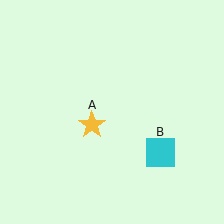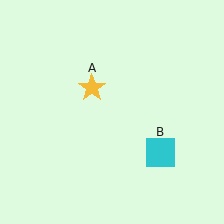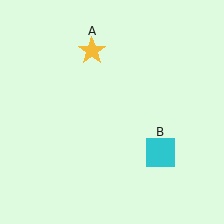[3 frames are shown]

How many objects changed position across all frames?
1 object changed position: yellow star (object A).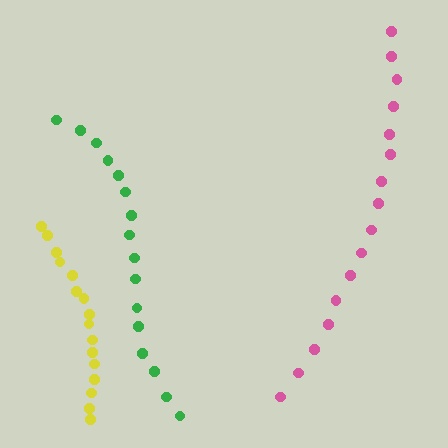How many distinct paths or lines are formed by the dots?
There are 3 distinct paths.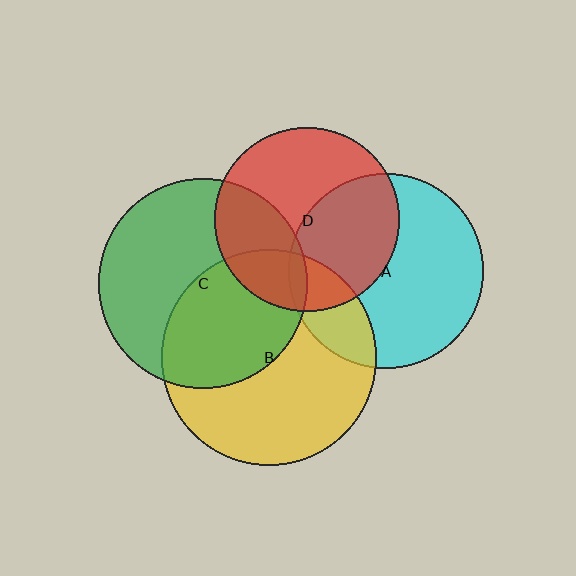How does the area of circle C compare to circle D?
Approximately 1.3 times.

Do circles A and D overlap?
Yes.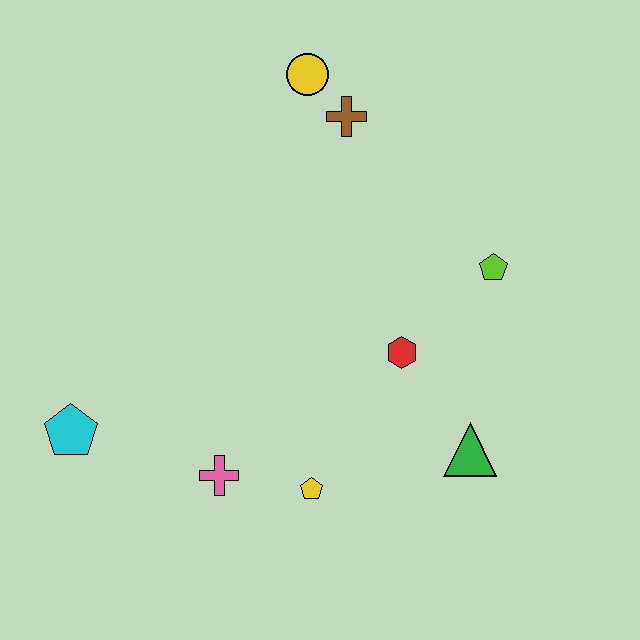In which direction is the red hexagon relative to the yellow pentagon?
The red hexagon is above the yellow pentagon.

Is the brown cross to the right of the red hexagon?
No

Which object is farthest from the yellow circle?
The cyan pentagon is farthest from the yellow circle.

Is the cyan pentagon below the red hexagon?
Yes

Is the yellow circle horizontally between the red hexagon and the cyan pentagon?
Yes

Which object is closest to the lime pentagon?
The red hexagon is closest to the lime pentagon.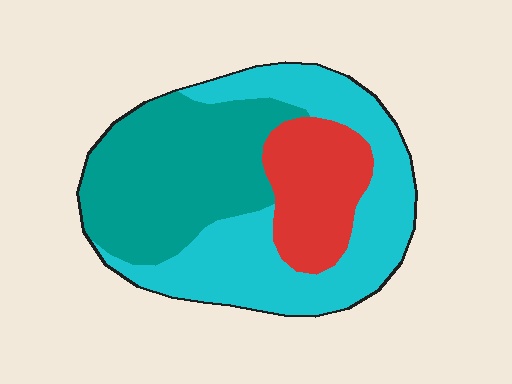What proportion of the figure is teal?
Teal covers 38% of the figure.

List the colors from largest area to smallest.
From largest to smallest: cyan, teal, red.